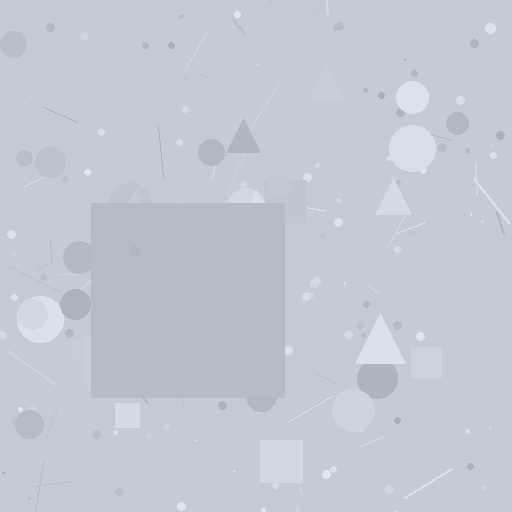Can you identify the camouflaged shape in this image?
The camouflaged shape is a square.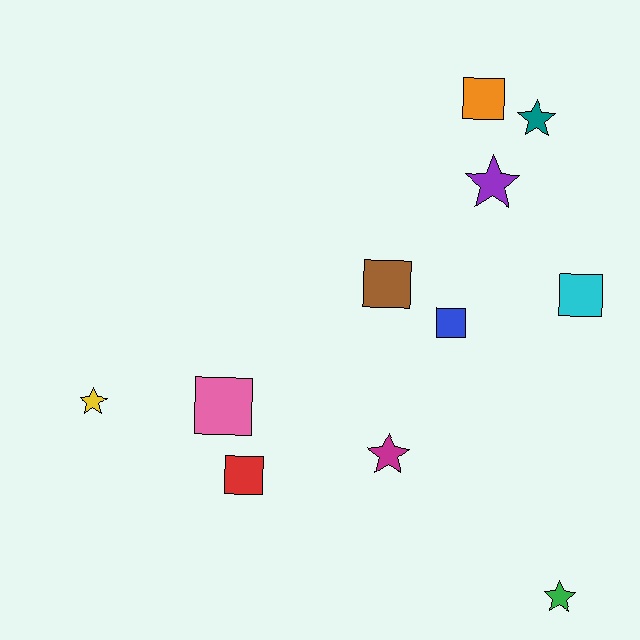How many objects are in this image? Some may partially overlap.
There are 11 objects.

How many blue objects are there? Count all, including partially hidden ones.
There is 1 blue object.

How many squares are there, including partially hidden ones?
There are 6 squares.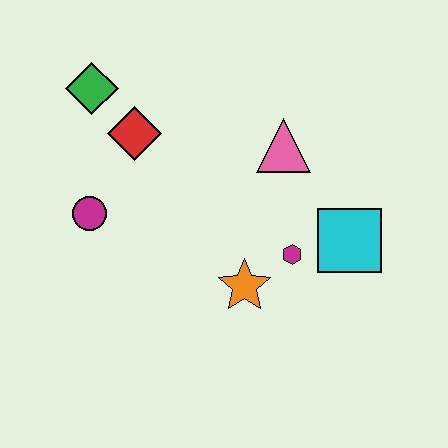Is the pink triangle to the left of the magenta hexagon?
Yes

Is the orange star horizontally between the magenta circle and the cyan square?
Yes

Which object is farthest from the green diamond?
The cyan square is farthest from the green diamond.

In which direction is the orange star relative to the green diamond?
The orange star is below the green diamond.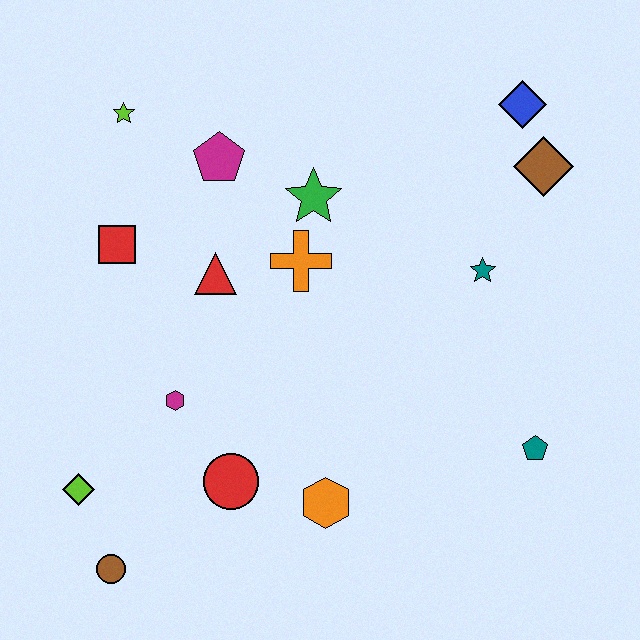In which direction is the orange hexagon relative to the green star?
The orange hexagon is below the green star.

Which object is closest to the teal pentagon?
The teal star is closest to the teal pentagon.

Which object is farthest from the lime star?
The teal pentagon is farthest from the lime star.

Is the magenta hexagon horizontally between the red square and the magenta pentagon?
Yes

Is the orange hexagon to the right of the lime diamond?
Yes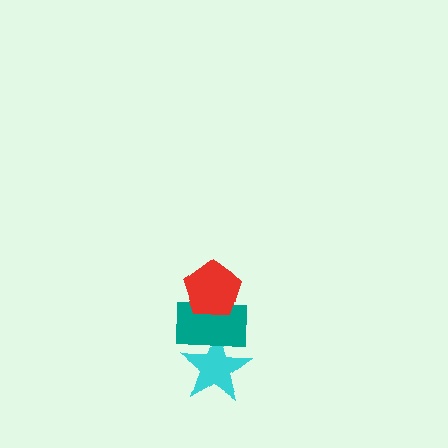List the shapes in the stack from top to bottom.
From top to bottom: the red pentagon, the teal rectangle, the cyan star.